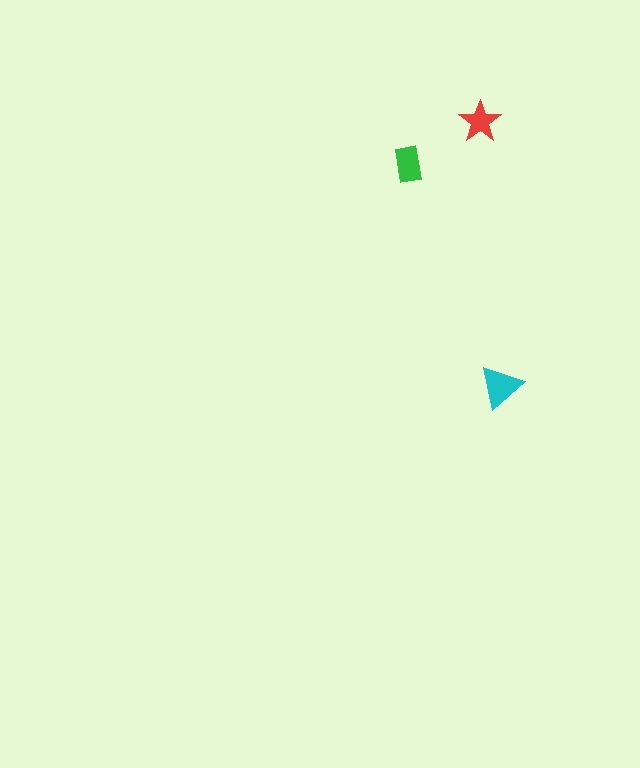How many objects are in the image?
There are 3 objects in the image.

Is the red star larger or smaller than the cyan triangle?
Smaller.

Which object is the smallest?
The red star.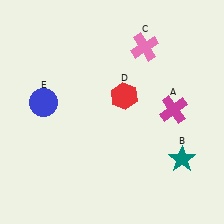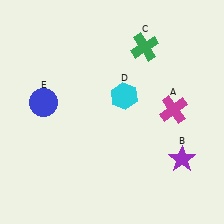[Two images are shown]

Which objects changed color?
B changed from teal to purple. C changed from pink to green. D changed from red to cyan.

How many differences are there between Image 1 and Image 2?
There are 3 differences between the two images.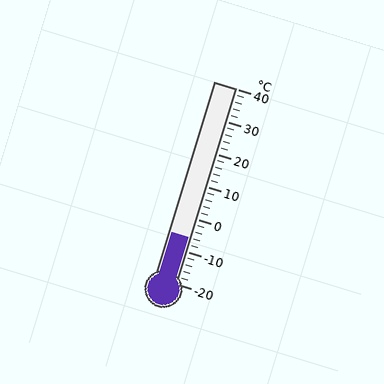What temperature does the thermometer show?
The thermometer shows approximately -6°C.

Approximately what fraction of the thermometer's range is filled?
The thermometer is filled to approximately 25% of its range.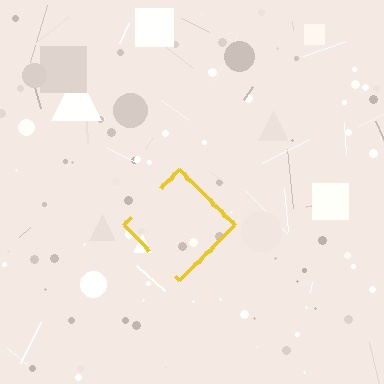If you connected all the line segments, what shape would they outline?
They would outline a diamond.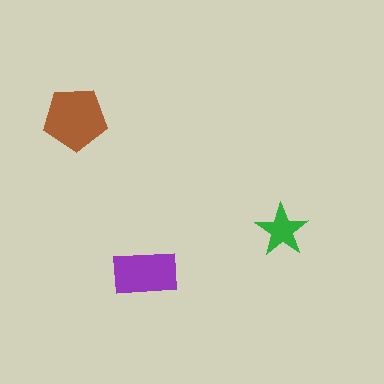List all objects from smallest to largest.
The green star, the purple rectangle, the brown pentagon.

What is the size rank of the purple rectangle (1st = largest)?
2nd.